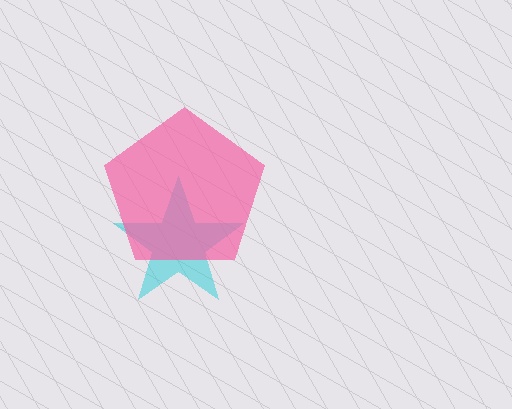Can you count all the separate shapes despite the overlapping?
Yes, there are 2 separate shapes.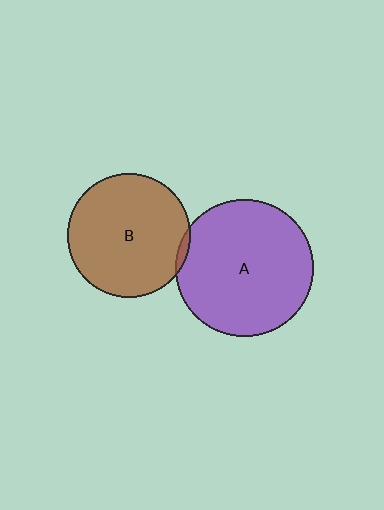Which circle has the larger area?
Circle A (purple).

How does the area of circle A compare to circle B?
Approximately 1.2 times.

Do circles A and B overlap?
Yes.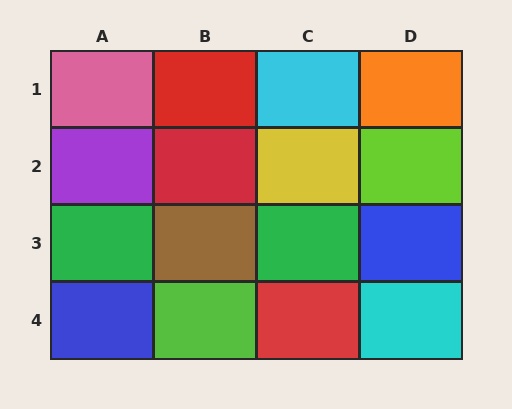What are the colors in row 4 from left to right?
Blue, lime, red, cyan.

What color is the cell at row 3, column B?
Brown.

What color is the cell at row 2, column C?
Yellow.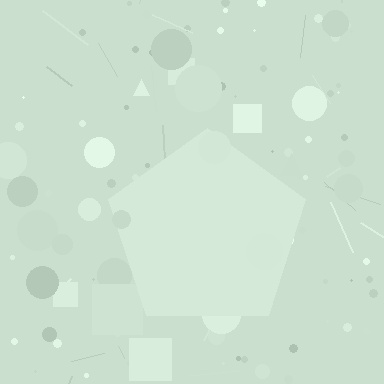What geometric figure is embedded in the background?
A pentagon is embedded in the background.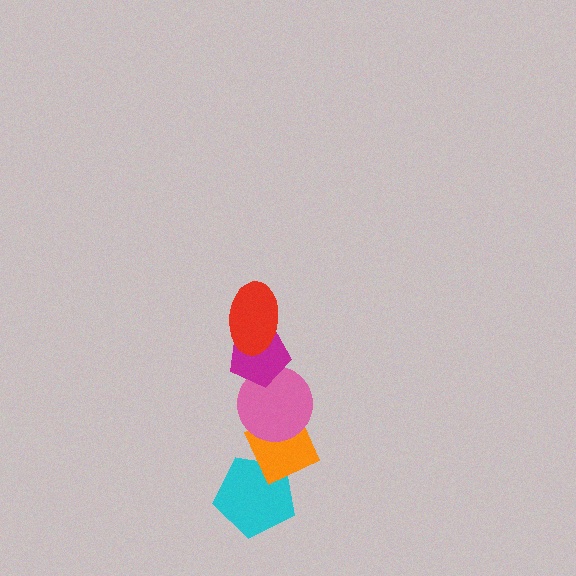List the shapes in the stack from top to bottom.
From top to bottom: the red ellipse, the magenta pentagon, the pink circle, the orange diamond, the cyan pentagon.